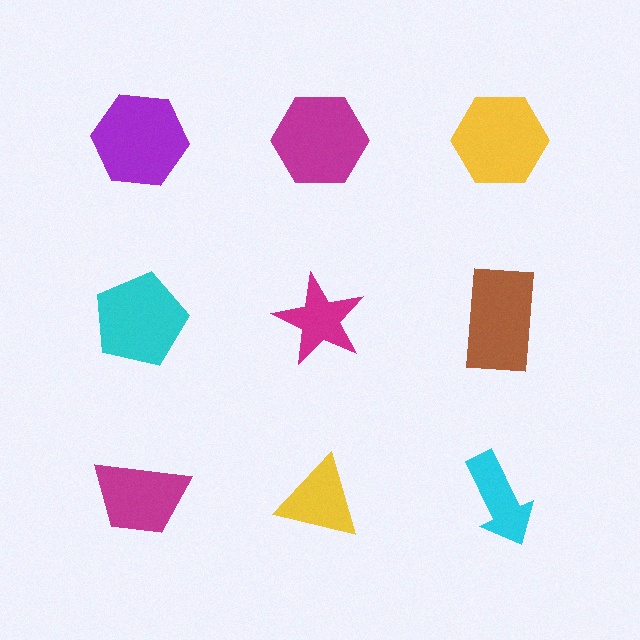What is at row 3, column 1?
A magenta trapezoid.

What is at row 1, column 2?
A magenta hexagon.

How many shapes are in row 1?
3 shapes.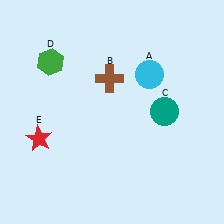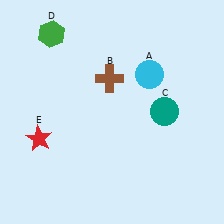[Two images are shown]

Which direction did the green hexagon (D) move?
The green hexagon (D) moved up.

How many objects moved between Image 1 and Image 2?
1 object moved between the two images.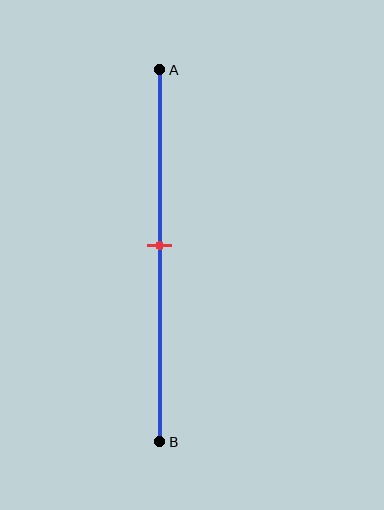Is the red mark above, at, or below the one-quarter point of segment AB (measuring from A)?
The red mark is below the one-quarter point of segment AB.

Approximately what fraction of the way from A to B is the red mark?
The red mark is approximately 45% of the way from A to B.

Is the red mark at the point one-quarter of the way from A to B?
No, the mark is at about 45% from A, not at the 25% one-quarter point.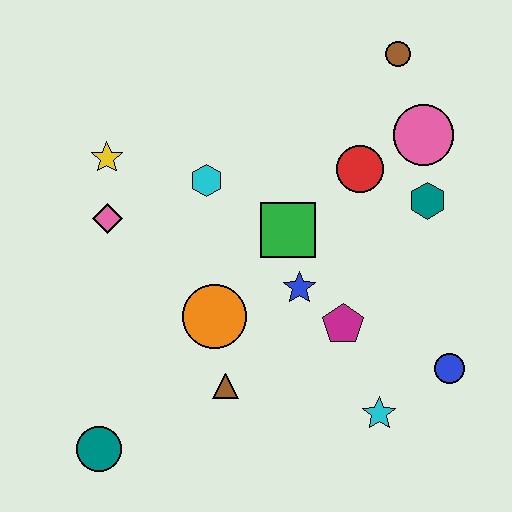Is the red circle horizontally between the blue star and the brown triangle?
No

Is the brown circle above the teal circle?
Yes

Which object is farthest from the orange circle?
The brown circle is farthest from the orange circle.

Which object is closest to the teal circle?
The brown triangle is closest to the teal circle.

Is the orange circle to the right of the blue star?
No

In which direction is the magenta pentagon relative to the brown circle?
The magenta pentagon is below the brown circle.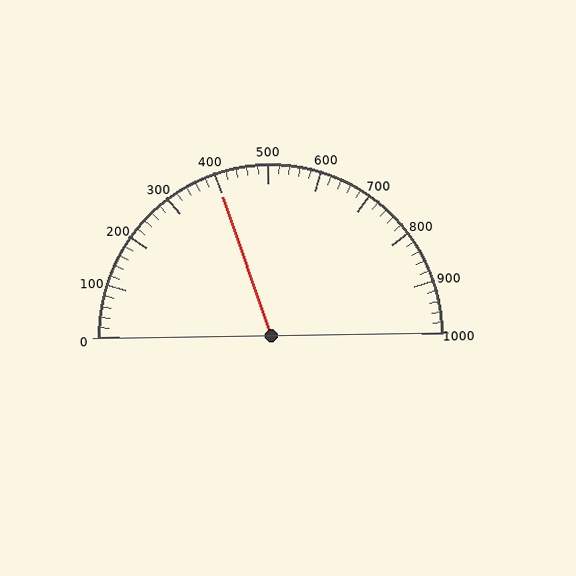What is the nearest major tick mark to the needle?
The nearest major tick mark is 400.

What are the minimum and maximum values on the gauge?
The gauge ranges from 0 to 1000.